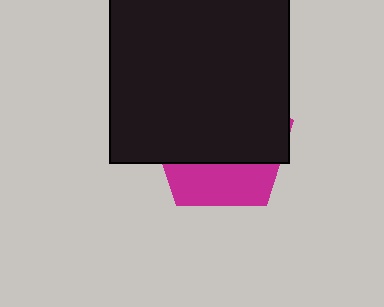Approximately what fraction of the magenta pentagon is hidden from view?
Roughly 68% of the magenta pentagon is hidden behind the black square.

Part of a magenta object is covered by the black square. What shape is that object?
It is a pentagon.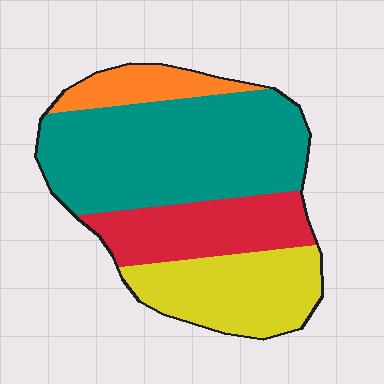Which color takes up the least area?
Orange, at roughly 10%.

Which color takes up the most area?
Teal, at roughly 45%.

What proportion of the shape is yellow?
Yellow takes up about one quarter (1/4) of the shape.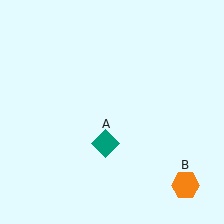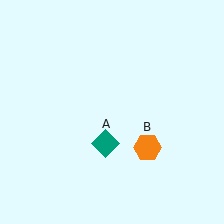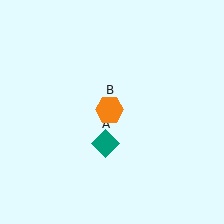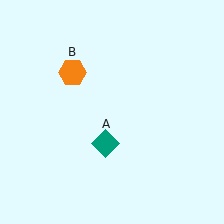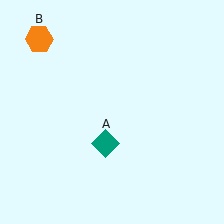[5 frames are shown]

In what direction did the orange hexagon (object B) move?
The orange hexagon (object B) moved up and to the left.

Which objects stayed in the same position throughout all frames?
Teal diamond (object A) remained stationary.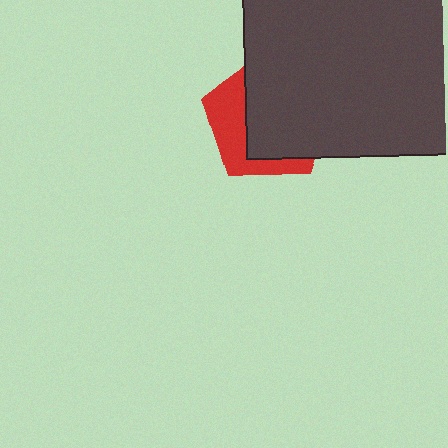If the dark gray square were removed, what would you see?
You would see the complete red pentagon.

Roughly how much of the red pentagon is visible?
A small part of it is visible (roughly 35%).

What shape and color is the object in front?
The object in front is a dark gray square.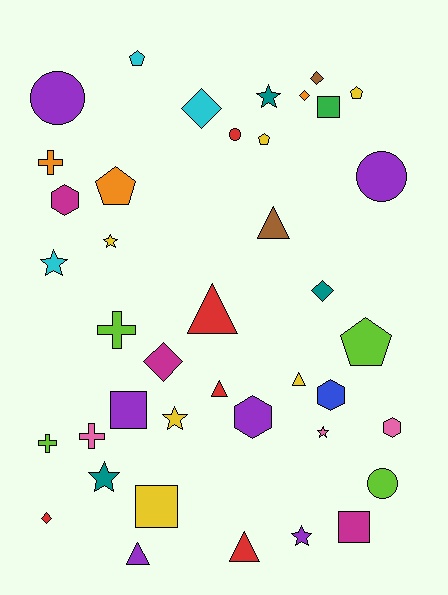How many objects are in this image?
There are 40 objects.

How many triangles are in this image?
There are 6 triangles.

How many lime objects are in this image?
There are 4 lime objects.